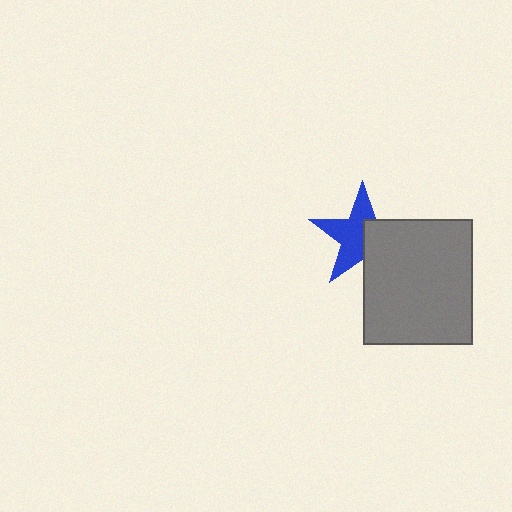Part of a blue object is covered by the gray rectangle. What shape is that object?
It is a star.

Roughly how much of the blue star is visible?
About half of it is visible (roughly 59%).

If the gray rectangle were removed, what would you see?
You would see the complete blue star.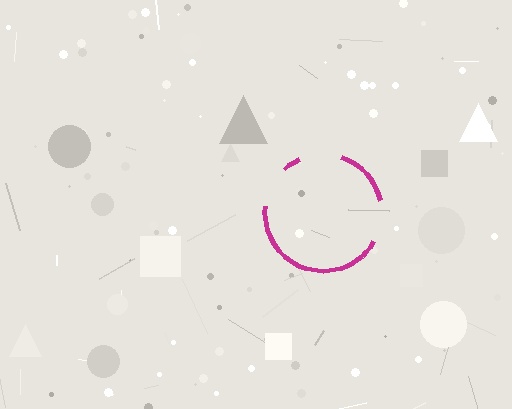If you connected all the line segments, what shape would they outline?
They would outline a circle.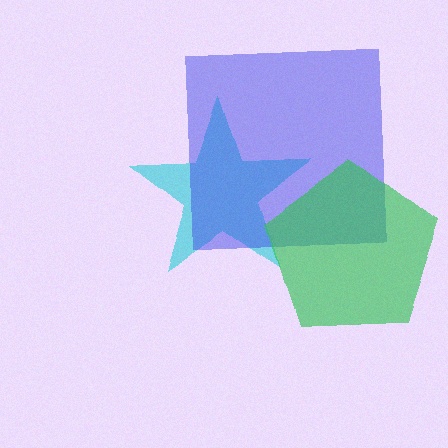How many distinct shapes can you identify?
There are 3 distinct shapes: a cyan star, a blue square, a green pentagon.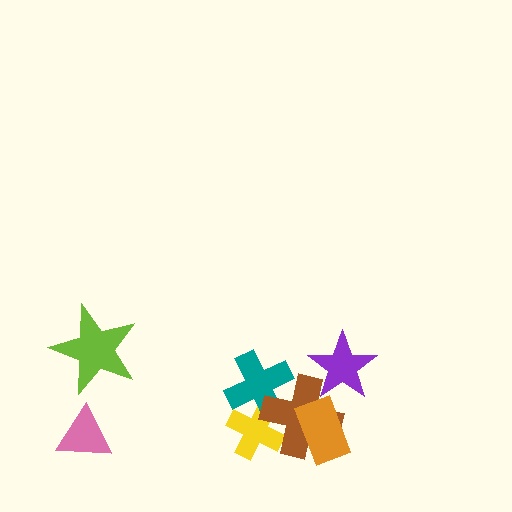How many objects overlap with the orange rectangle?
1 object overlaps with the orange rectangle.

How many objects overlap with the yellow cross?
2 objects overlap with the yellow cross.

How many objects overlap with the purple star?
1 object overlaps with the purple star.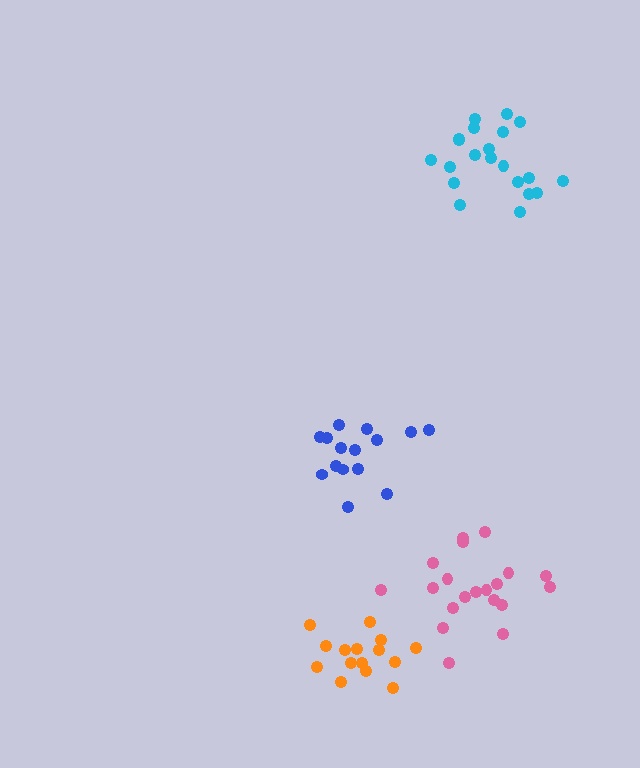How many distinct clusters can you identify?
There are 4 distinct clusters.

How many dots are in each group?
Group 1: 21 dots, Group 2: 20 dots, Group 3: 15 dots, Group 4: 15 dots (71 total).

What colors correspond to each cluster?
The clusters are colored: cyan, pink, orange, blue.